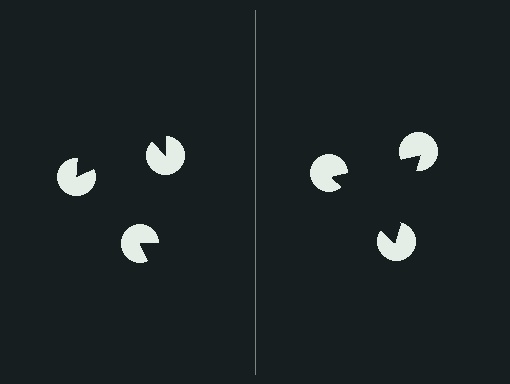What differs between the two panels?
The pac-man discs are positioned identically on both sides; only the wedge orientations differ. On the right they align to a triangle; on the left they are misaligned.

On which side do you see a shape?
An illusory triangle appears on the right side. On the left side the wedge cuts are rotated, so no coherent shape forms.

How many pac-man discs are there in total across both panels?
6 — 3 on each side.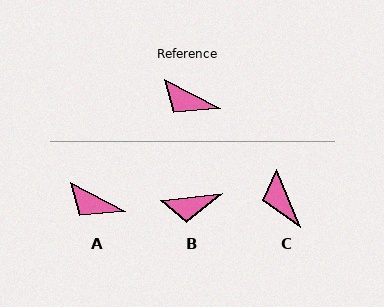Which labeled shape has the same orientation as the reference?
A.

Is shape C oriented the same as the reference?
No, it is off by about 40 degrees.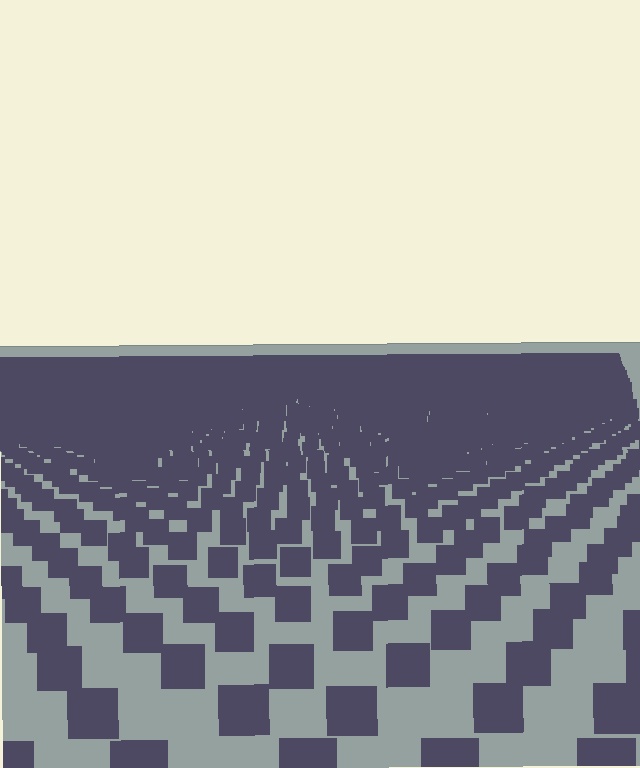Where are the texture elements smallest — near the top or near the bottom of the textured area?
Near the top.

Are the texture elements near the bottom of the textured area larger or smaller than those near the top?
Larger. Near the bottom, elements are closer to the viewer and appear at a bigger on-screen size.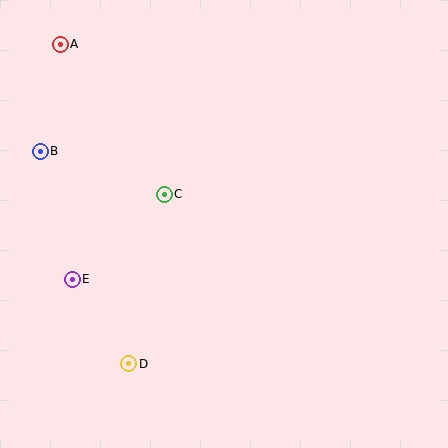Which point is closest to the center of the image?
Point C at (164, 194) is closest to the center.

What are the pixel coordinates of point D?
Point D is at (129, 364).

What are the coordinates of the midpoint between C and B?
The midpoint between C and B is at (102, 173).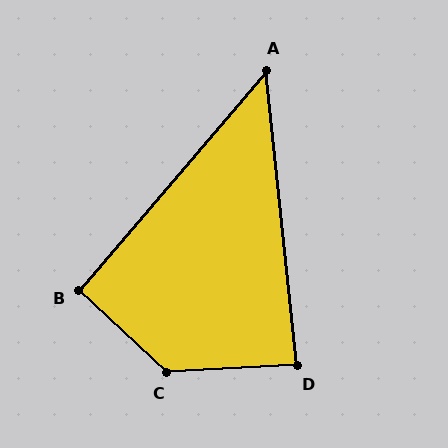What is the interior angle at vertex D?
Approximately 87 degrees (approximately right).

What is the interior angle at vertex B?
Approximately 93 degrees (approximately right).